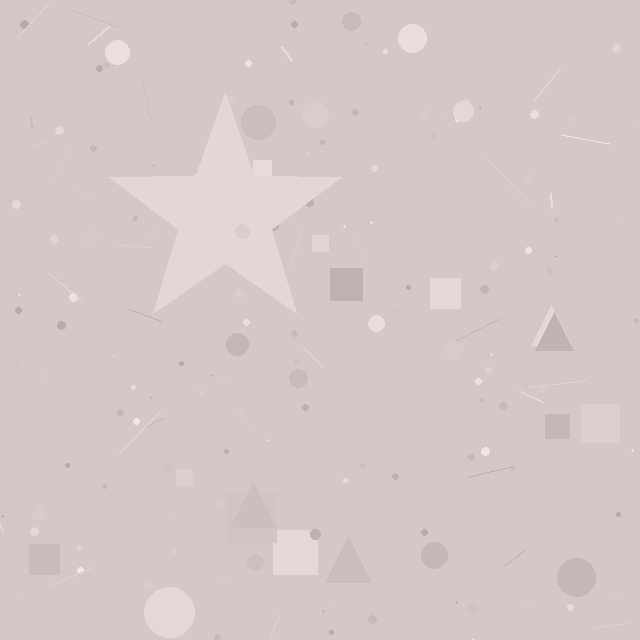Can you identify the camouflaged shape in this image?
The camouflaged shape is a star.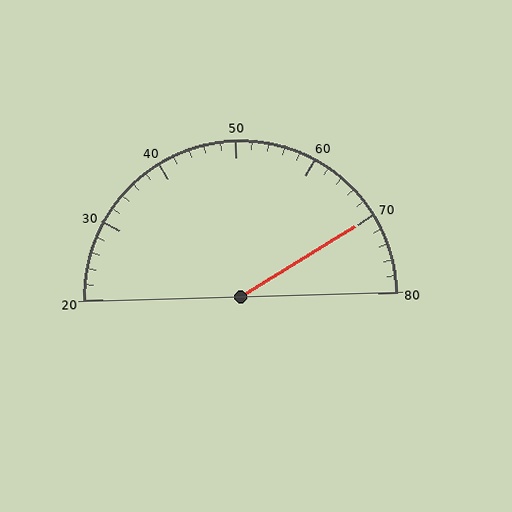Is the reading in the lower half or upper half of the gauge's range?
The reading is in the upper half of the range (20 to 80).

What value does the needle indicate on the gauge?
The needle indicates approximately 70.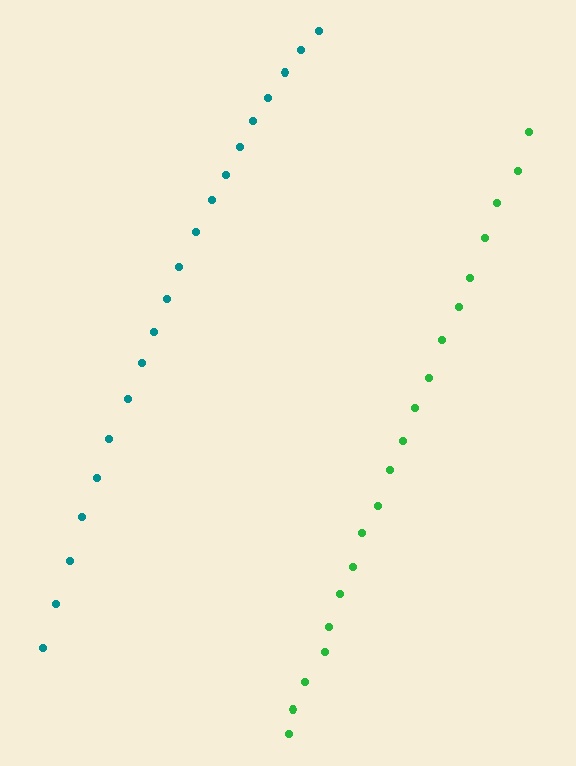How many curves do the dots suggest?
There are 2 distinct paths.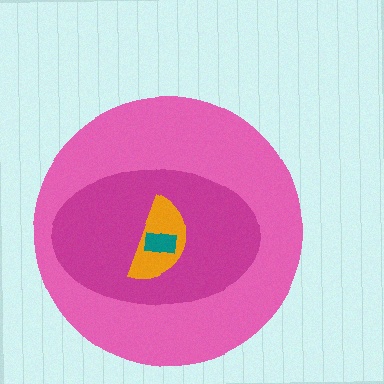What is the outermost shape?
The pink circle.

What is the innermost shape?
The teal rectangle.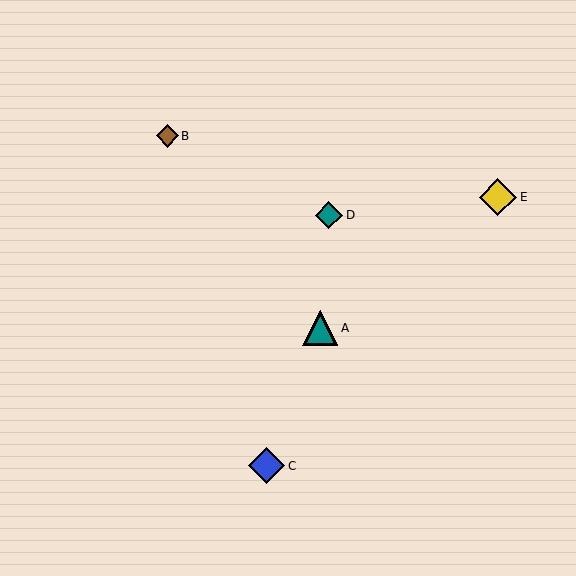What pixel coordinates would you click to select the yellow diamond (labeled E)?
Click at (498, 197) to select the yellow diamond E.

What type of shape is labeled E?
Shape E is a yellow diamond.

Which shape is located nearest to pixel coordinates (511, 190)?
The yellow diamond (labeled E) at (498, 197) is nearest to that location.